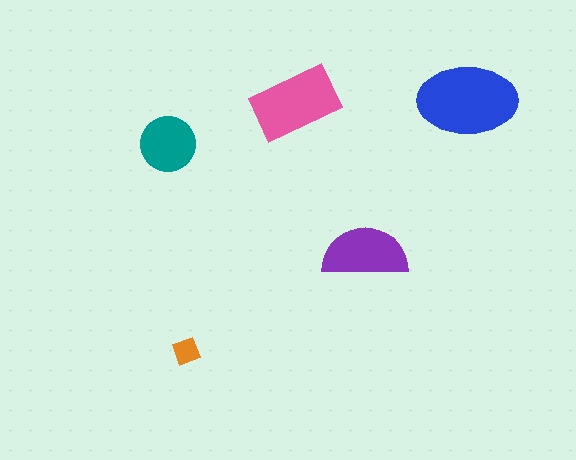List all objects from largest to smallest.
The blue ellipse, the pink rectangle, the purple semicircle, the teal circle, the orange diamond.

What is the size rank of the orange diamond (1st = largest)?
5th.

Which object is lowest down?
The orange diamond is bottommost.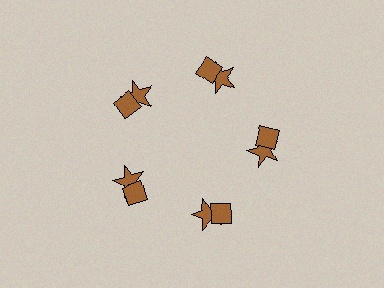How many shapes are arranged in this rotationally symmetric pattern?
There are 10 shapes, arranged in 5 groups of 2.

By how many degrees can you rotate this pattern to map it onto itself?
The pattern maps onto itself every 72 degrees of rotation.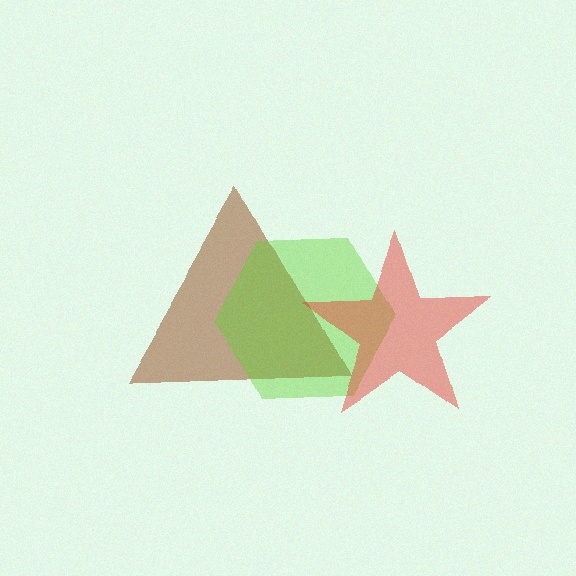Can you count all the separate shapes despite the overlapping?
Yes, there are 3 separate shapes.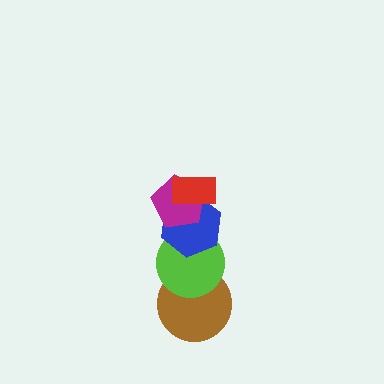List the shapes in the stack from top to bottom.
From top to bottom: the red rectangle, the magenta pentagon, the blue hexagon, the lime circle, the brown circle.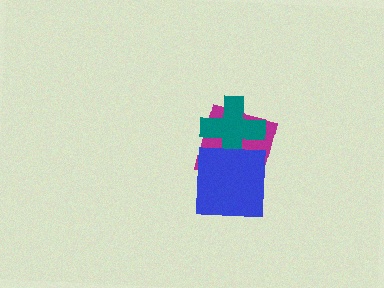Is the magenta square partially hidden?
Yes, it is partially covered by another shape.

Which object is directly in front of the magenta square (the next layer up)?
The teal cross is directly in front of the magenta square.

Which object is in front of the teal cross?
The blue square is in front of the teal cross.